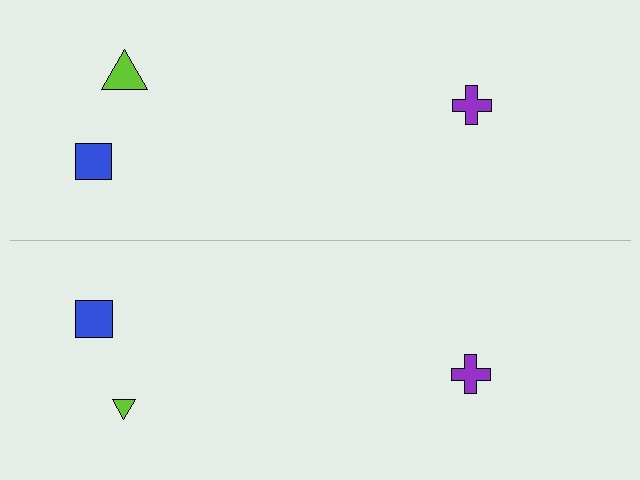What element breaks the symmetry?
The lime triangle on the bottom side has a different size than its mirror counterpart.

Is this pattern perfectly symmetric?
No, the pattern is not perfectly symmetric. The lime triangle on the bottom side has a different size than its mirror counterpart.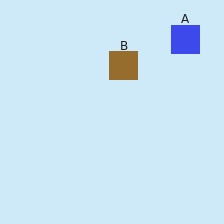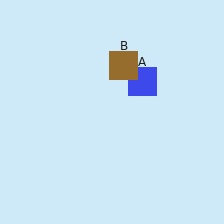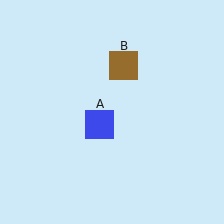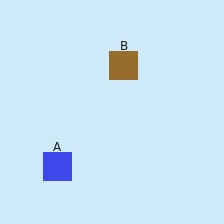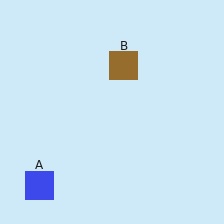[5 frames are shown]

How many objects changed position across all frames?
1 object changed position: blue square (object A).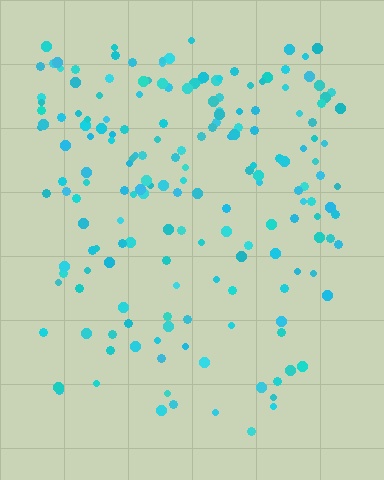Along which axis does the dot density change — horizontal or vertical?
Vertical.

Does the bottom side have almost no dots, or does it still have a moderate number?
Still a moderate number, just noticeably fewer than the top.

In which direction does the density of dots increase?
From bottom to top, with the top side densest.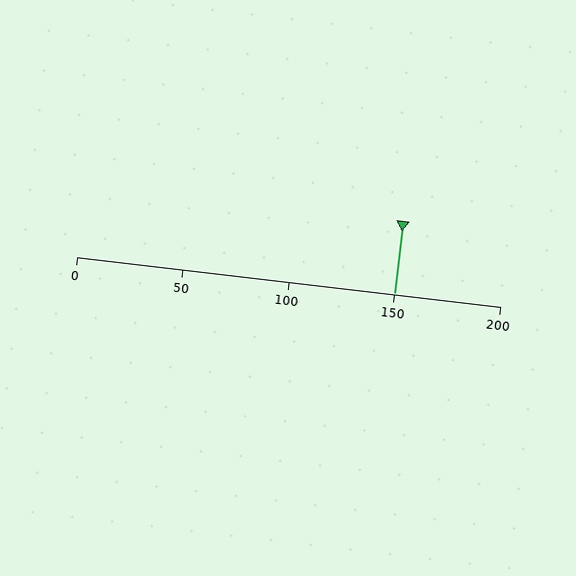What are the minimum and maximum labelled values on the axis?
The axis runs from 0 to 200.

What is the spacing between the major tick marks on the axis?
The major ticks are spaced 50 apart.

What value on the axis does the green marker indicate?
The marker indicates approximately 150.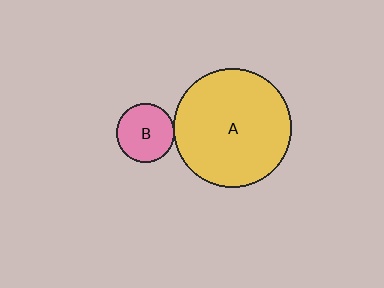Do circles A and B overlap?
Yes.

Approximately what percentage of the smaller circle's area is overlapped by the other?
Approximately 5%.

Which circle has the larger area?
Circle A (yellow).